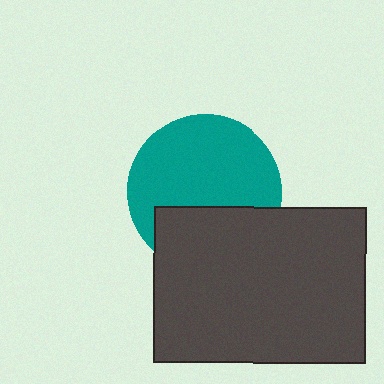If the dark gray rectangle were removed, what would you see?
You would see the complete teal circle.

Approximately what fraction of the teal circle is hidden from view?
Roughly 35% of the teal circle is hidden behind the dark gray rectangle.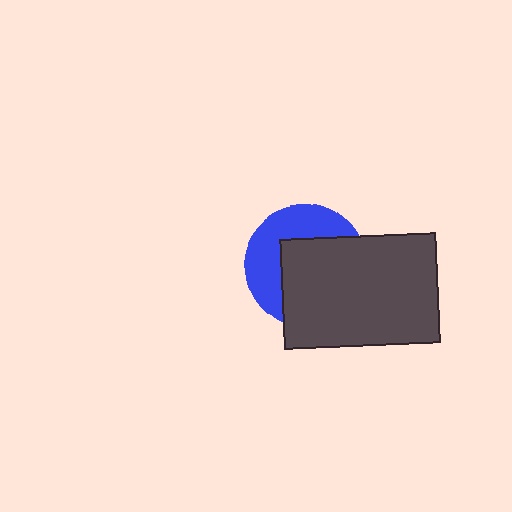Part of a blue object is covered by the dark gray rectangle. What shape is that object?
It is a circle.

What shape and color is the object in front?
The object in front is a dark gray rectangle.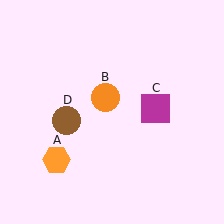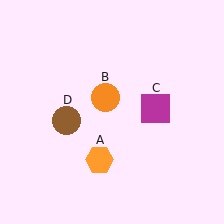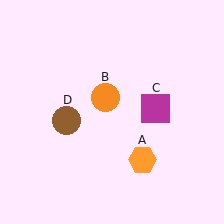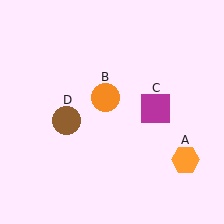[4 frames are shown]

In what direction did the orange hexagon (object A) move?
The orange hexagon (object A) moved right.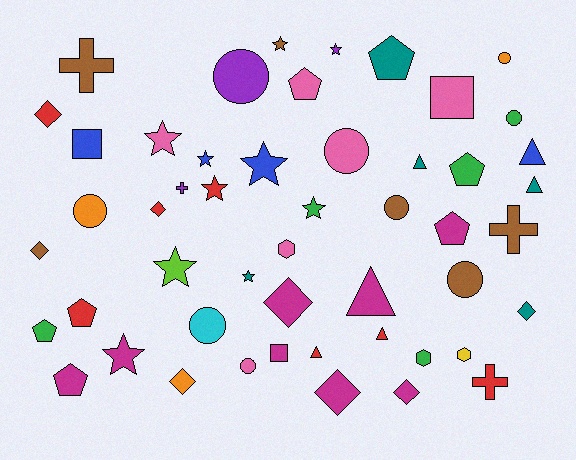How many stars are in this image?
There are 10 stars.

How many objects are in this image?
There are 50 objects.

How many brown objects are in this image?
There are 6 brown objects.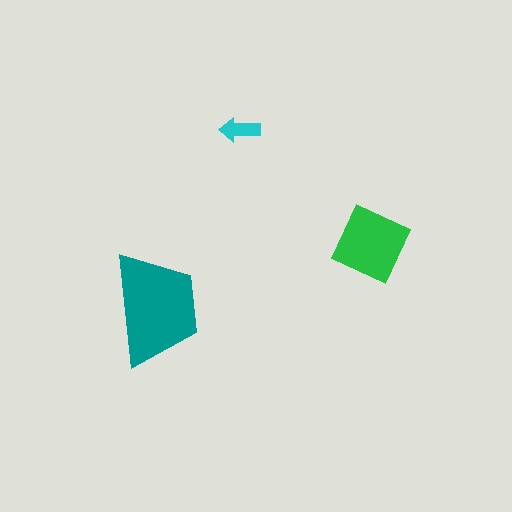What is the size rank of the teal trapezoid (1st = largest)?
1st.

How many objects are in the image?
There are 3 objects in the image.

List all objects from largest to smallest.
The teal trapezoid, the green diamond, the cyan arrow.